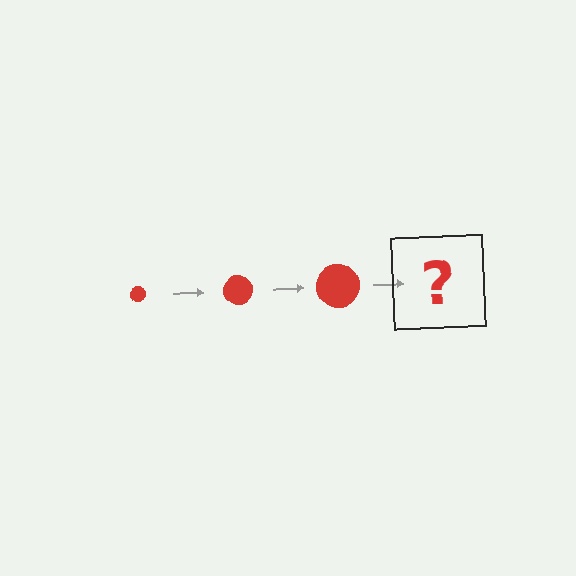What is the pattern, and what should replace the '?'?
The pattern is that the circle gets progressively larger each step. The '?' should be a red circle, larger than the previous one.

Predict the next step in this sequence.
The next step is a red circle, larger than the previous one.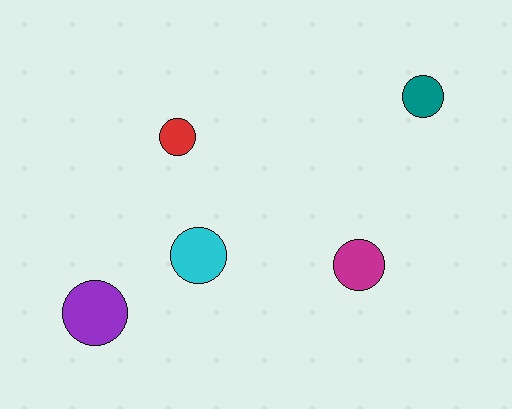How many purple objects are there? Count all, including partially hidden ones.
There is 1 purple object.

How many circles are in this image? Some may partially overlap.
There are 5 circles.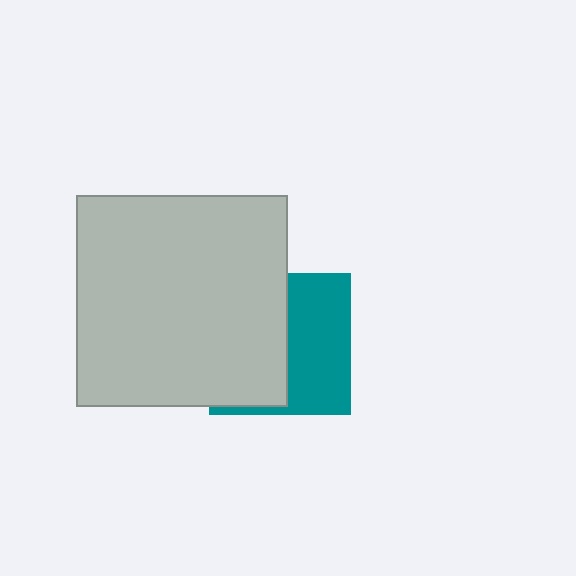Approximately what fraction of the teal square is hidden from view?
Roughly 52% of the teal square is hidden behind the light gray square.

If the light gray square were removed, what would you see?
You would see the complete teal square.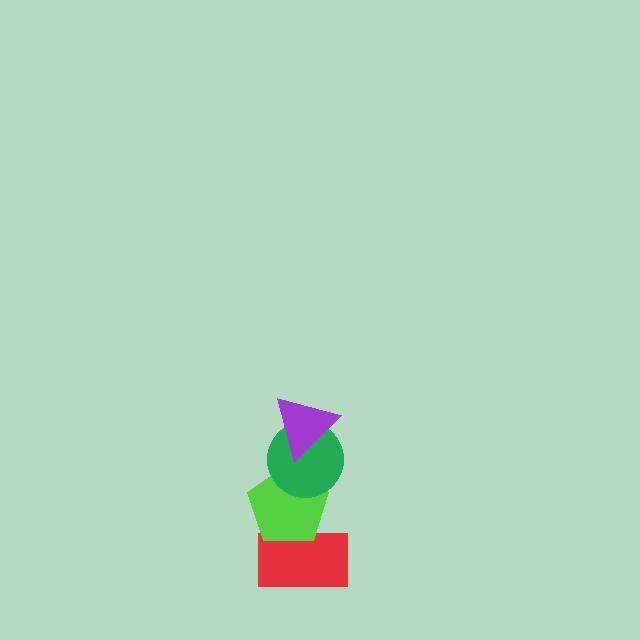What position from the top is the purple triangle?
The purple triangle is 1st from the top.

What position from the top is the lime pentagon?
The lime pentagon is 3rd from the top.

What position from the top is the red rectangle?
The red rectangle is 4th from the top.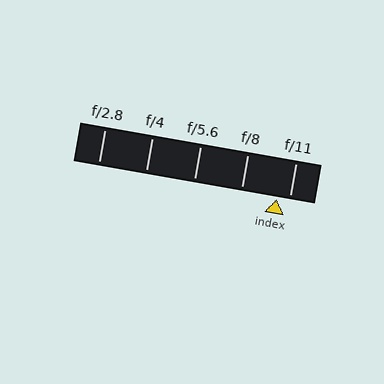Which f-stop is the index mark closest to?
The index mark is closest to f/11.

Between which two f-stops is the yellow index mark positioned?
The index mark is between f/8 and f/11.